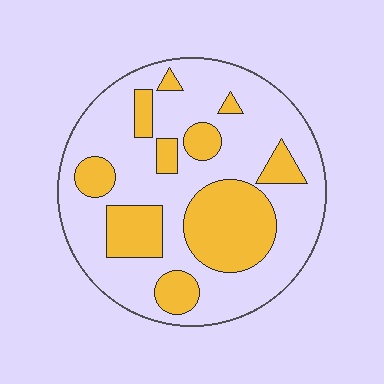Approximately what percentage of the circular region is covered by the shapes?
Approximately 30%.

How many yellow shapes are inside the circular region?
10.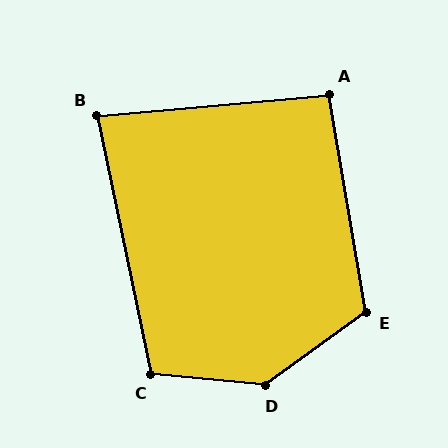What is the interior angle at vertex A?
Approximately 94 degrees (approximately right).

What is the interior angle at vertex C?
Approximately 108 degrees (obtuse).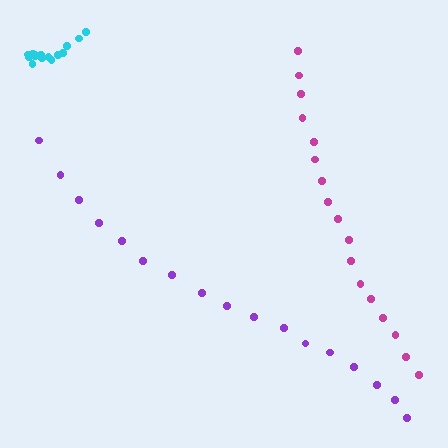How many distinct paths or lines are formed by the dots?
There are 3 distinct paths.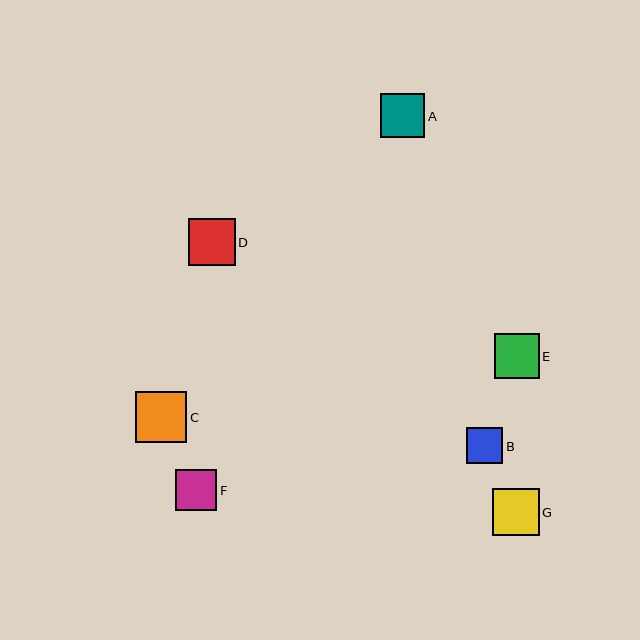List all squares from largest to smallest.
From largest to smallest: C, G, D, E, A, F, B.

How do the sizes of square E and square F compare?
Square E and square F are approximately the same size.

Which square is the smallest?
Square B is the smallest with a size of approximately 37 pixels.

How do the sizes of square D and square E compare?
Square D and square E are approximately the same size.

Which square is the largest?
Square C is the largest with a size of approximately 51 pixels.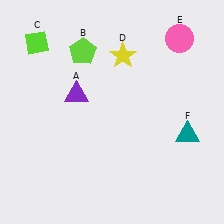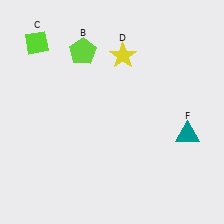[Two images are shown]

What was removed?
The purple triangle (A), the pink circle (E) were removed in Image 2.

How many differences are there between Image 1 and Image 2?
There are 2 differences between the two images.